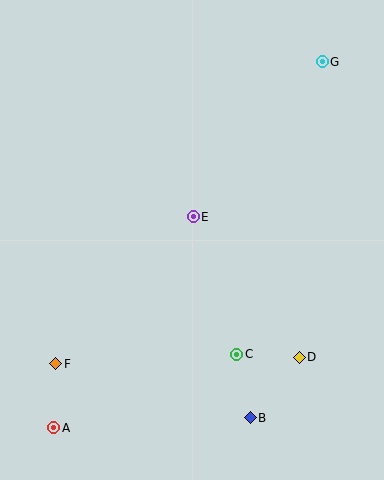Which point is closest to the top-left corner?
Point E is closest to the top-left corner.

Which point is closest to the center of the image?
Point E at (193, 217) is closest to the center.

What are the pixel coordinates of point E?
Point E is at (193, 217).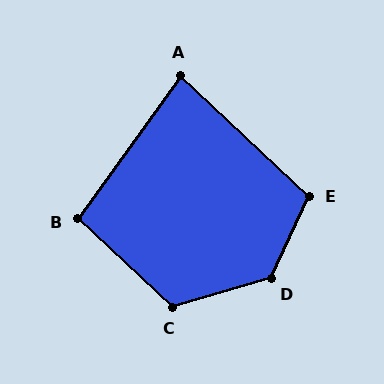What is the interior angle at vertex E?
Approximately 108 degrees (obtuse).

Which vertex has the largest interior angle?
D, at approximately 131 degrees.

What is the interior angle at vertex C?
Approximately 120 degrees (obtuse).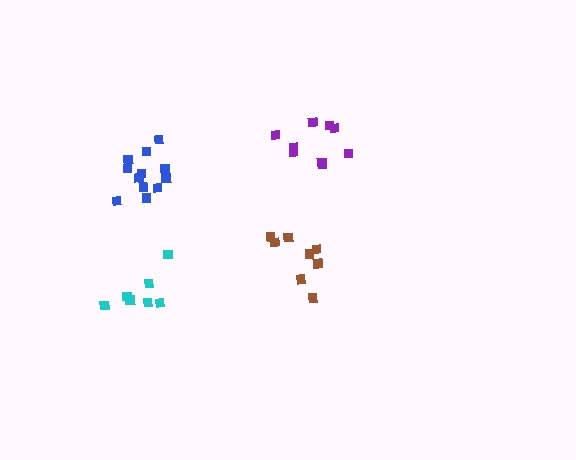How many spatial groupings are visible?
There are 4 spatial groupings.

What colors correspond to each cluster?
The clusters are colored: blue, cyan, purple, brown.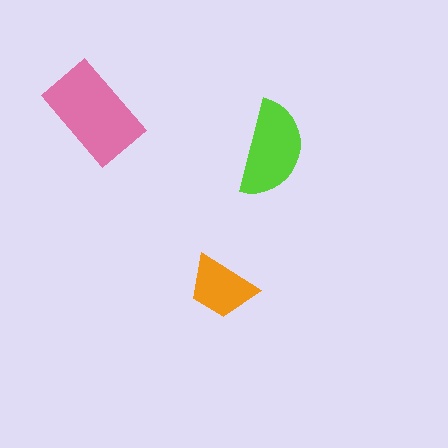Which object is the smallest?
The orange trapezoid.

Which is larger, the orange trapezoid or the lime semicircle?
The lime semicircle.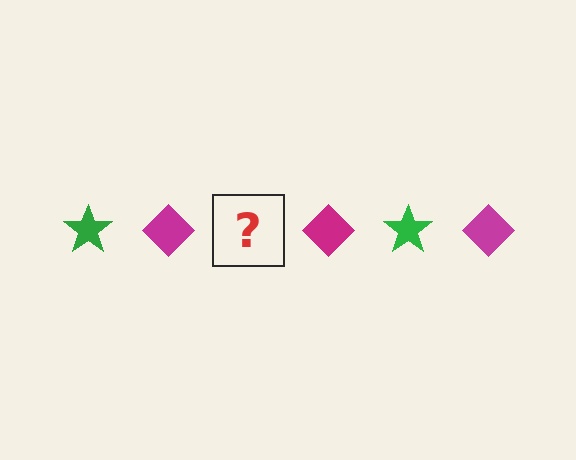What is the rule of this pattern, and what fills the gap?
The rule is that the pattern alternates between green star and magenta diamond. The gap should be filled with a green star.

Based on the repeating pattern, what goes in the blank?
The blank should be a green star.